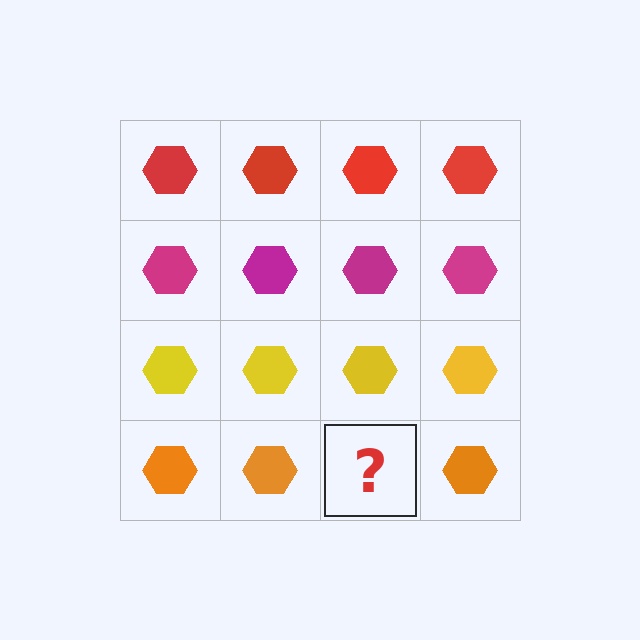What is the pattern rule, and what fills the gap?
The rule is that each row has a consistent color. The gap should be filled with an orange hexagon.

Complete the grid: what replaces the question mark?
The question mark should be replaced with an orange hexagon.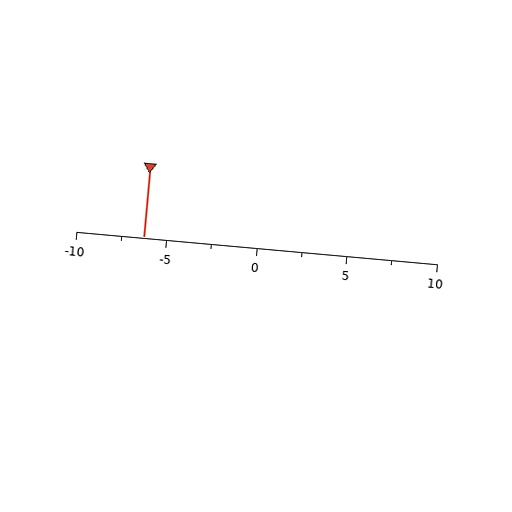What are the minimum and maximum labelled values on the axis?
The axis runs from -10 to 10.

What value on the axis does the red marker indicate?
The marker indicates approximately -6.2.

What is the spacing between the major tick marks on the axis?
The major ticks are spaced 5 apart.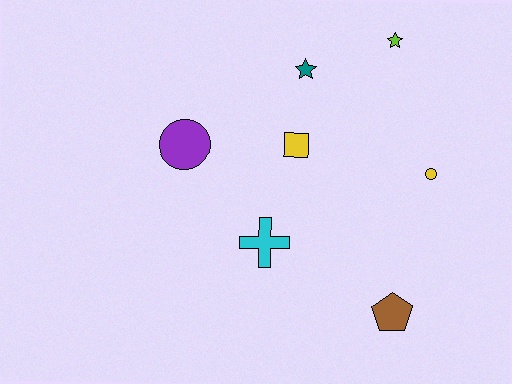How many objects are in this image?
There are 7 objects.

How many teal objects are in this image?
There is 1 teal object.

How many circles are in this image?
There are 2 circles.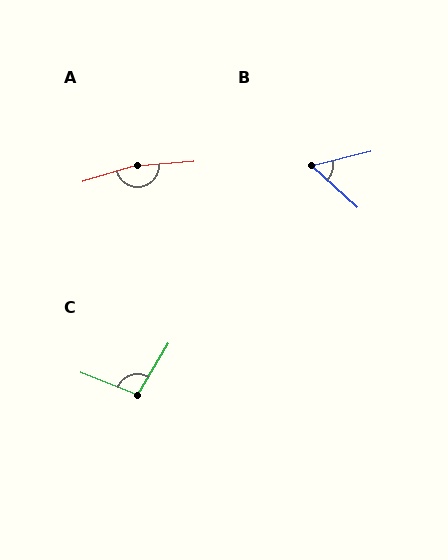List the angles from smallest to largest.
B (56°), C (99°), A (168°).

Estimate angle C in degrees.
Approximately 99 degrees.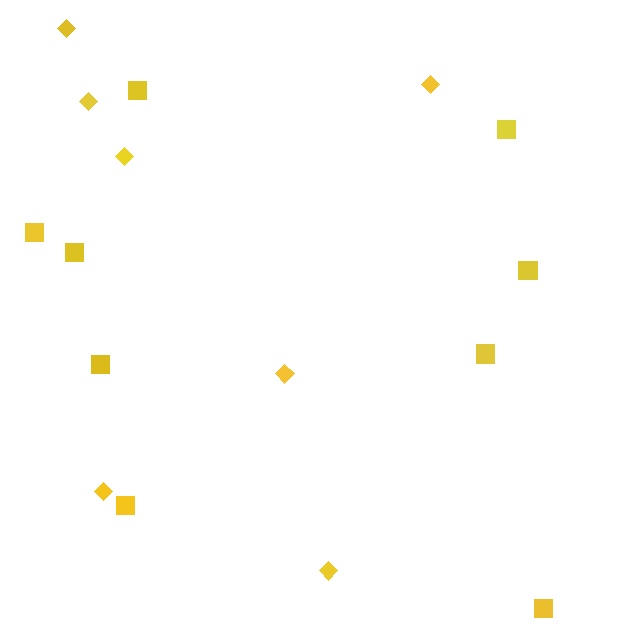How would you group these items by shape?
There are 2 groups: one group of diamonds (7) and one group of squares (9).